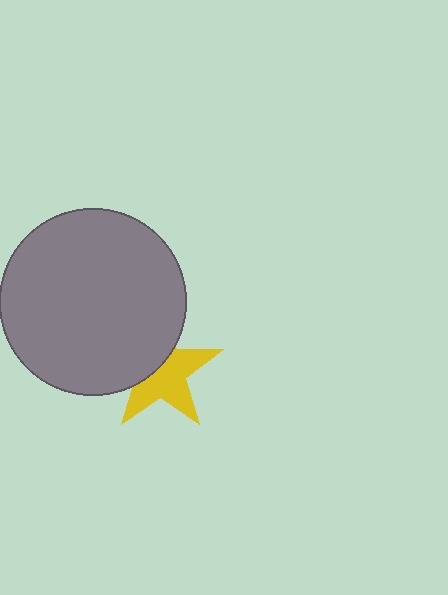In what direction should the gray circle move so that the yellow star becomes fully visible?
The gray circle should move toward the upper-left. That is the shortest direction to clear the overlap and leave the yellow star fully visible.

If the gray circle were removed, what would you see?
You would see the complete yellow star.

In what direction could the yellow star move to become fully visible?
The yellow star could move toward the lower-right. That would shift it out from behind the gray circle entirely.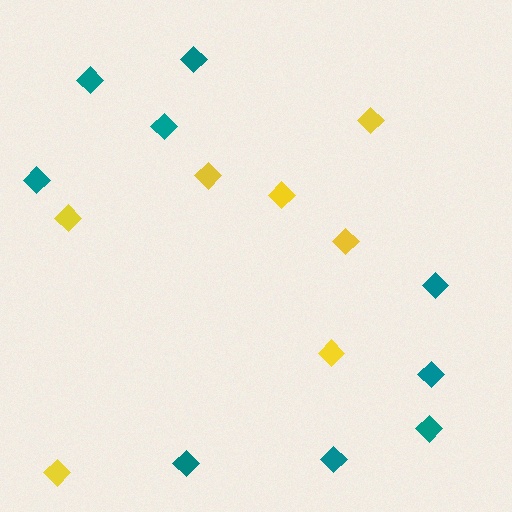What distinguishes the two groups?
There are 2 groups: one group of yellow diamonds (7) and one group of teal diamonds (9).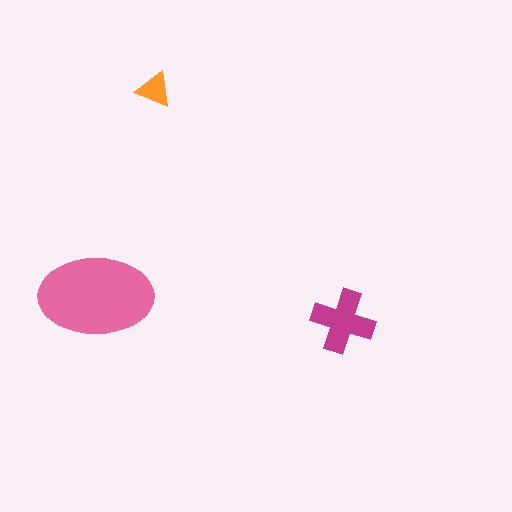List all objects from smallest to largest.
The orange triangle, the magenta cross, the pink ellipse.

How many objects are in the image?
There are 3 objects in the image.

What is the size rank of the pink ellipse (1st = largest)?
1st.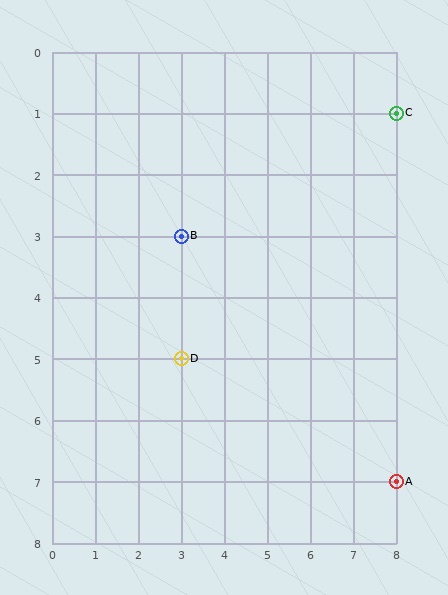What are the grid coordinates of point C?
Point C is at grid coordinates (8, 1).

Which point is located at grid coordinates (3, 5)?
Point D is at (3, 5).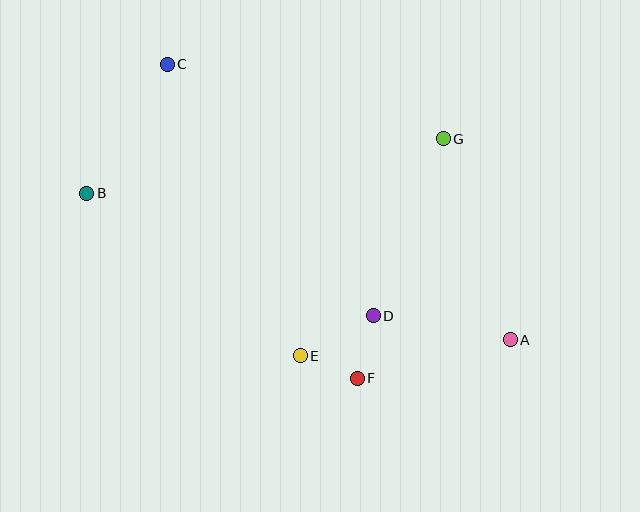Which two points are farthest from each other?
Points A and B are farthest from each other.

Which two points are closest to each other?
Points E and F are closest to each other.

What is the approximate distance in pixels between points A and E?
The distance between A and E is approximately 211 pixels.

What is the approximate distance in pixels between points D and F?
The distance between D and F is approximately 65 pixels.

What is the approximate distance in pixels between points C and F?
The distance between C and F is approximately 367 pixels.